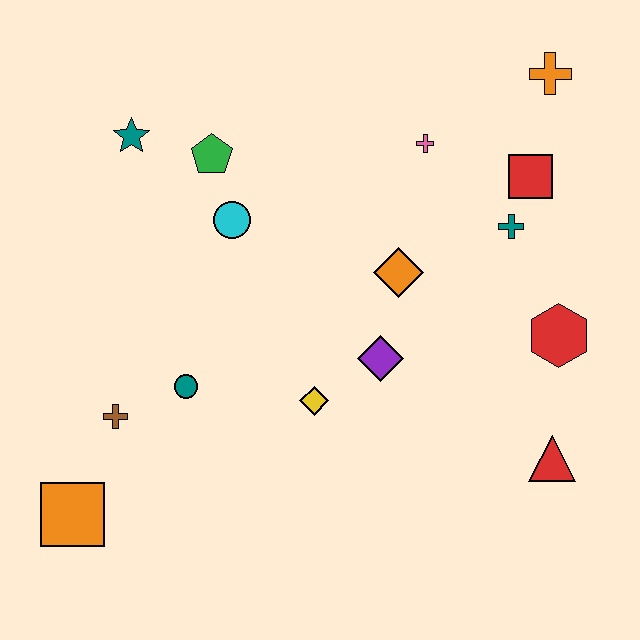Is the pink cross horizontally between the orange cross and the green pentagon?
Yes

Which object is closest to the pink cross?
The red square is closest to the pink cross.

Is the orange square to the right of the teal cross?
No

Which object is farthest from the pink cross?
The orange square is farthest from the pink cross.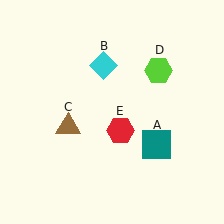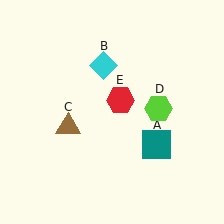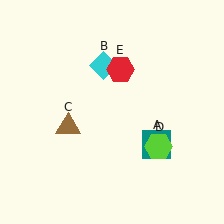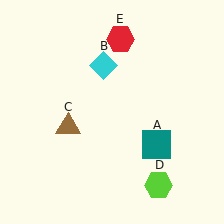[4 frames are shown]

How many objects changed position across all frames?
2 objects changed position: lime hexagon (object D), red hexagon (object E).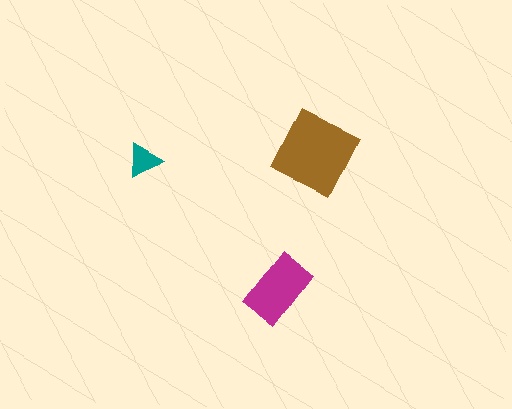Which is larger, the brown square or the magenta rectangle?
The brown square.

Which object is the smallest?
The teal triangle.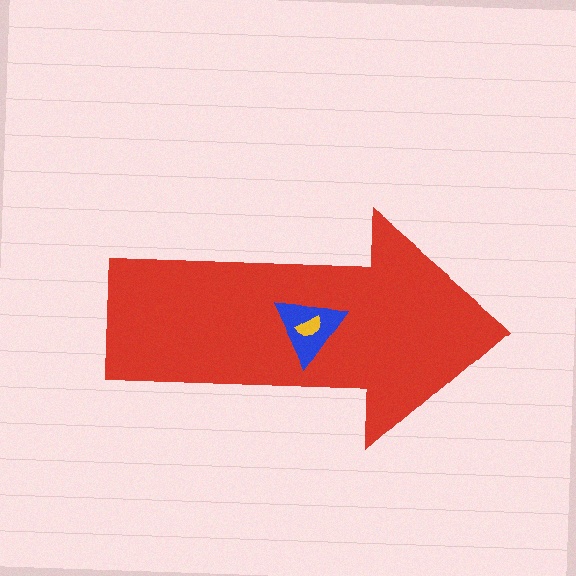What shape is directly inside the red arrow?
The blue triangle.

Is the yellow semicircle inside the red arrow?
Yes.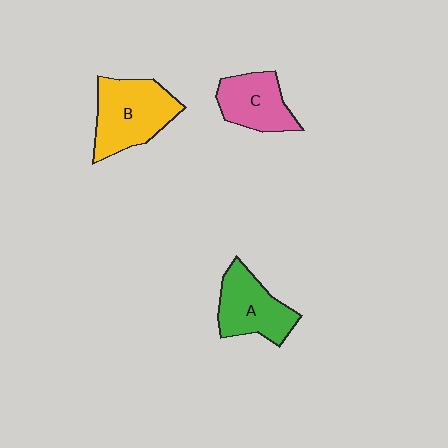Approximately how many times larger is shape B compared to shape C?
Approximately 1.4 times.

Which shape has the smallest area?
Shape C (pink).